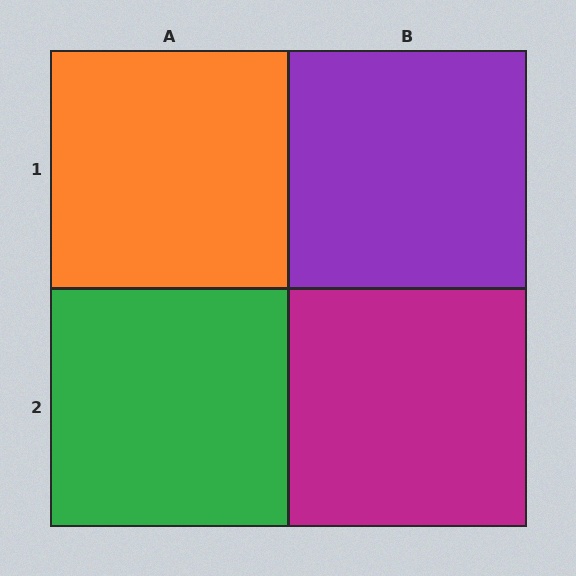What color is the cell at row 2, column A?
Green.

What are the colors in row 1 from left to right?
Orange, purple.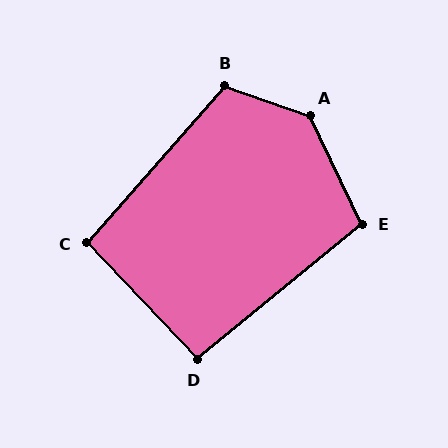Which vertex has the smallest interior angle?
D, at approximately 94 degrees.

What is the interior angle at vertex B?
Approximately 112 degrees (obtuse).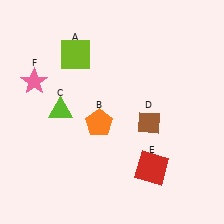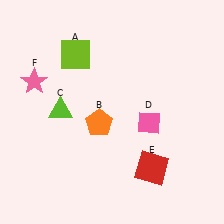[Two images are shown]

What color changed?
The diamond (D) changed from brown in Image 1 to pink in Image 2.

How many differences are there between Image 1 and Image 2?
There is 1 difference between the two images.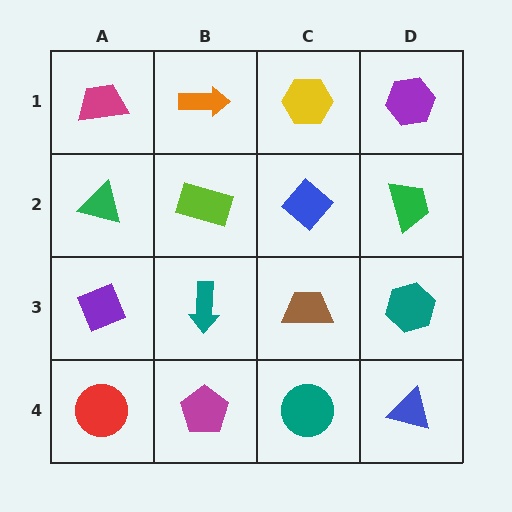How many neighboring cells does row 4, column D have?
2.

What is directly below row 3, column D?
A blue triangle.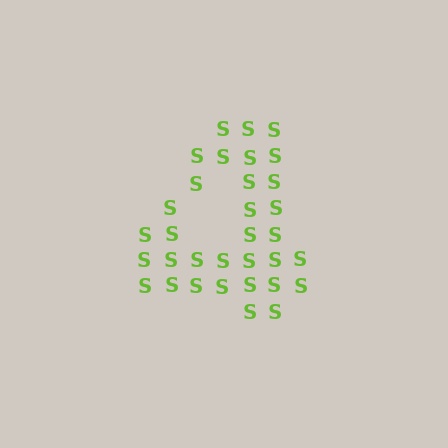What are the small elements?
The small elements are letter S's.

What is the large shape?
The large shape is the digit 4.